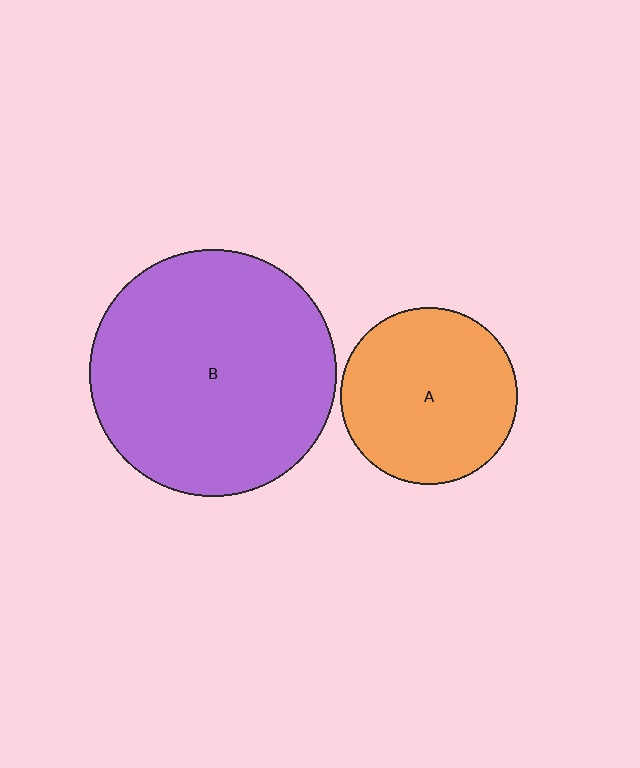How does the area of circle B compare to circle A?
Approximately 2.0 times.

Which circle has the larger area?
Circle B (purple).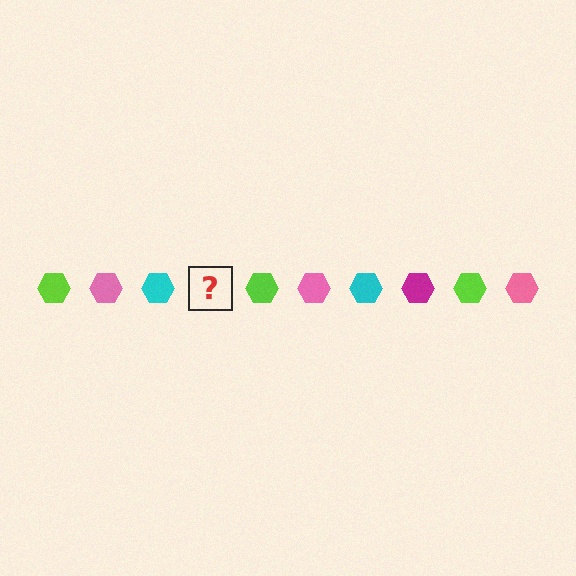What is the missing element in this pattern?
The missing element is a magenta hexagon.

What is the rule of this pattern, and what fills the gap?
The rule is that the pattern cycles through lime, pink, cyan, magenta hexagons. The gap should be filled with a magenta hexagon.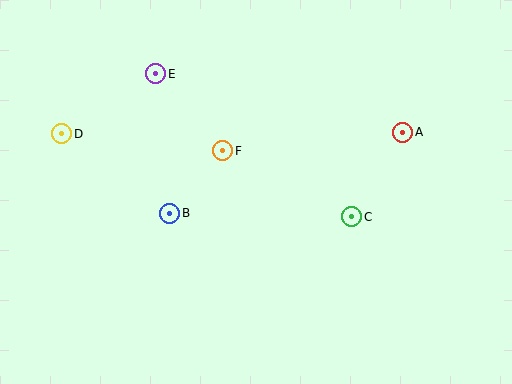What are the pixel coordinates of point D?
Point D is at (62, 134).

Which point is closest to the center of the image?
Point F at (223, 151) is closest to the center.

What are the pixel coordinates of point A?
Point A is at (403, 132).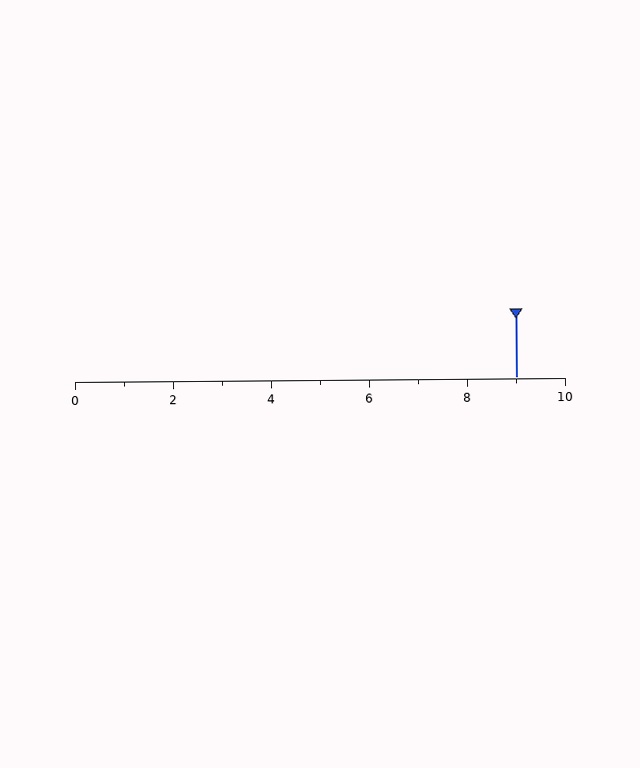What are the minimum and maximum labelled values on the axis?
The axis runs from 0 to 10.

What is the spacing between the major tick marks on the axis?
The major ticks are spaced 2 apart.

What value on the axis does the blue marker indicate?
The marker indicates approximately 9.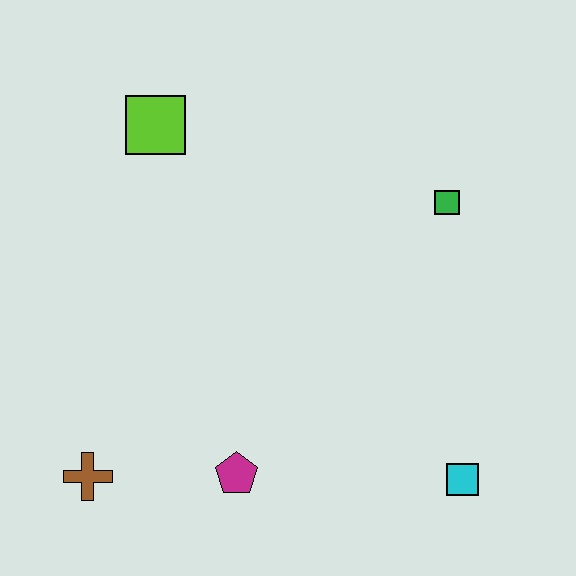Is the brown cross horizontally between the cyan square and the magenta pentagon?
No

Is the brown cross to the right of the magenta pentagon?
No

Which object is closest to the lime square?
The green square is closest to the lime square.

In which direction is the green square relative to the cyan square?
The green square is above the cyan square.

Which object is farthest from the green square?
The brown cross is farthest from the green square.